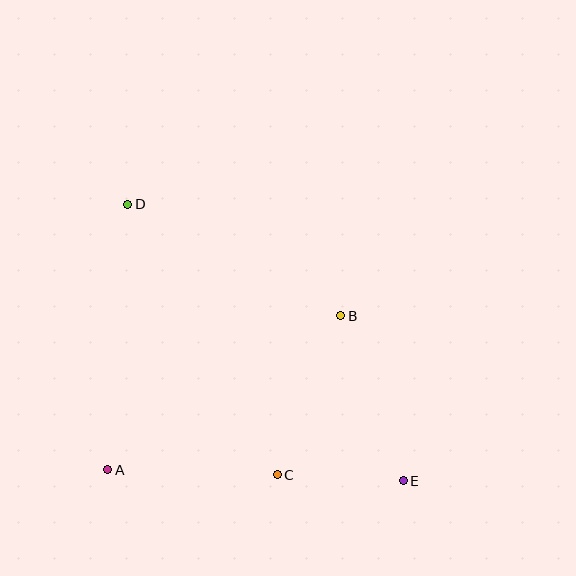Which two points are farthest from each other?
Points D and E are farthest from each other.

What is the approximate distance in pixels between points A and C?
The distance between A and C is approximately 170 pixels.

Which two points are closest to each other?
Points C and E are closest to each other.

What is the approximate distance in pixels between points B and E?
The distance between B and E is approximately 177 pixels.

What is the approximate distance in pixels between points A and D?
The distance between A and D is approximately 266 pixels.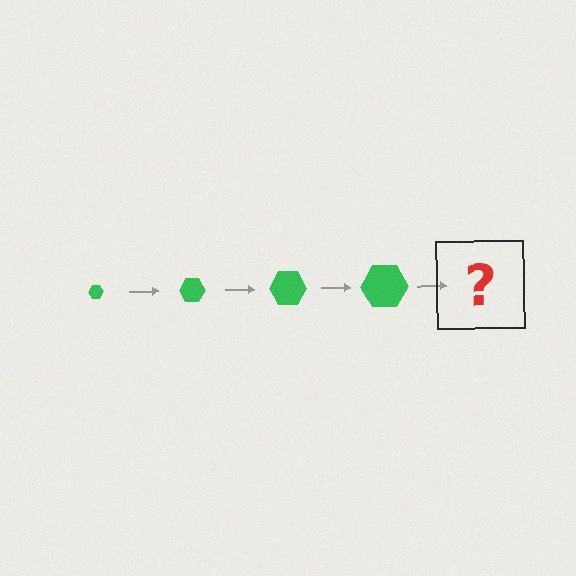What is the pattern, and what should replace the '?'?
The pattern is that the hexagon gets progressively larger each step. The '?' should be a green hexagon, larger than the previous one.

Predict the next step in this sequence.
The next step is a green hexagon, larger than the previous one.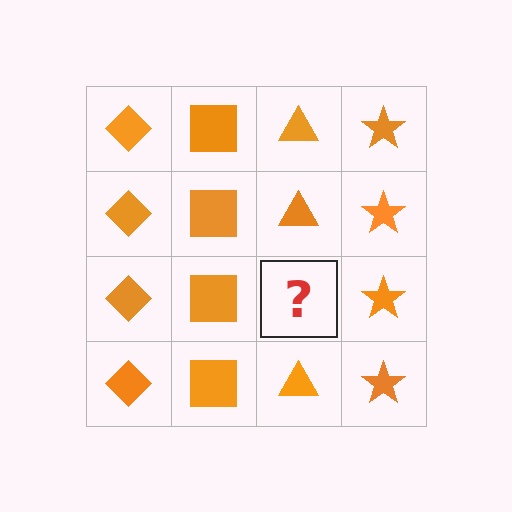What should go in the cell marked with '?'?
The missing cell should contain an orange triangle.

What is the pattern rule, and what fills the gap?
The rule is that each column has a consistent shape. The gap should be filled with an orange triangle.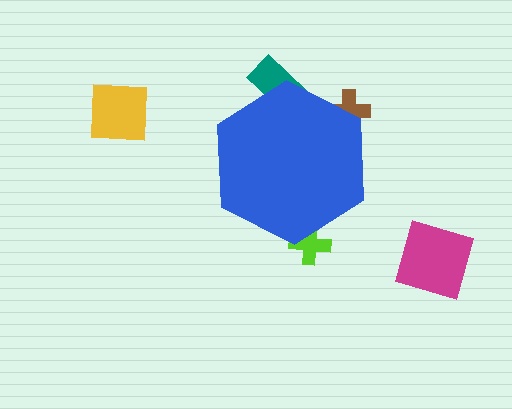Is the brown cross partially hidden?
Yes, the brown cross is partially hidden behind the blue hexagon.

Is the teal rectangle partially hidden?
Yes, the teal rectangle is partially hidden behind the blue hexagon.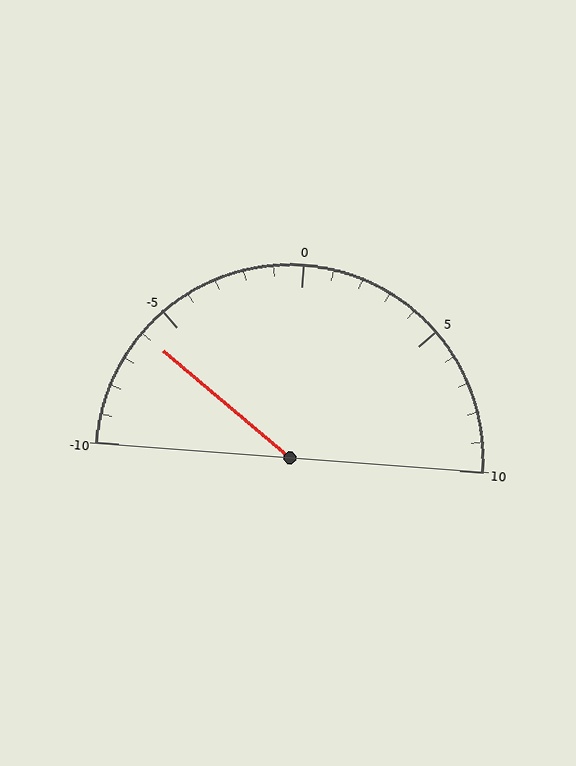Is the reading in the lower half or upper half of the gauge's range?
The reading is in the lower half of the range (-10 to 10).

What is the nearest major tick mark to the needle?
The nearest major tick mark is -5.